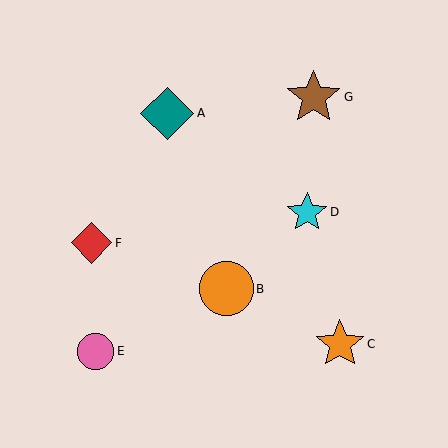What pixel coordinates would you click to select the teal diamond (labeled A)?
Click at (167, 113) to select the teal diamond A.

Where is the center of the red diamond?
The center of the red diamond is at (92, 243).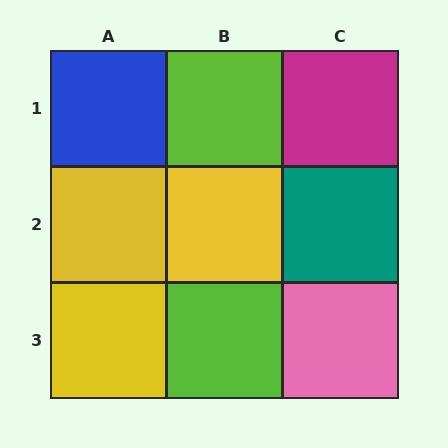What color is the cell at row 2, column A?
Yellow.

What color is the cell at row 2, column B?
Yellow.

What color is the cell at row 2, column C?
Teal.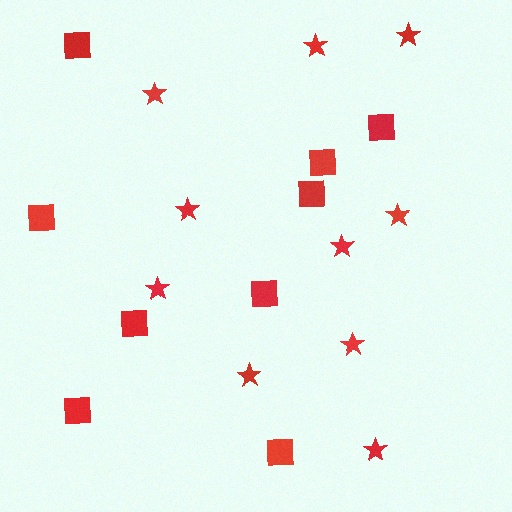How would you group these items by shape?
There are 2 groups: one group of stars (10) and one group of squares (9).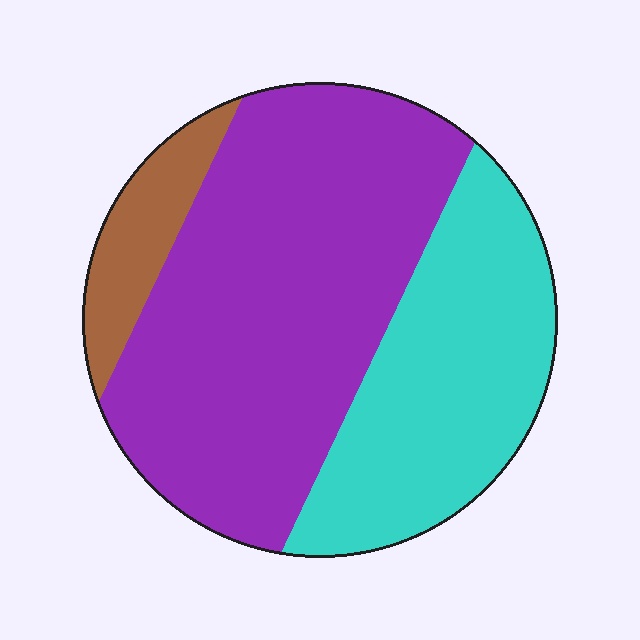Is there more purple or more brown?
Purple.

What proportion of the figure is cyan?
Cyan covers roughly 35% of the figure.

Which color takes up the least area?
Brown, at roughly 10%.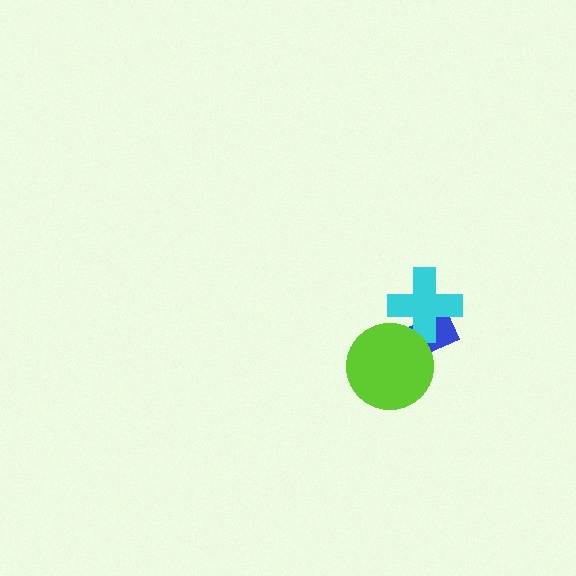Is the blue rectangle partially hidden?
Yes, it is partially covered by another shape.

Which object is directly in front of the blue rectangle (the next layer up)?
The cyan cross is directly in front of the blue rectangle.